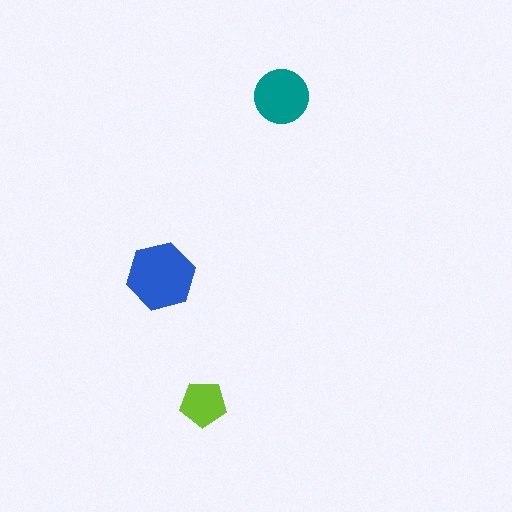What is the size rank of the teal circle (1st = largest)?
2nd.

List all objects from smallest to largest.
The lime pentagon, the teal circle, the blue hexagon.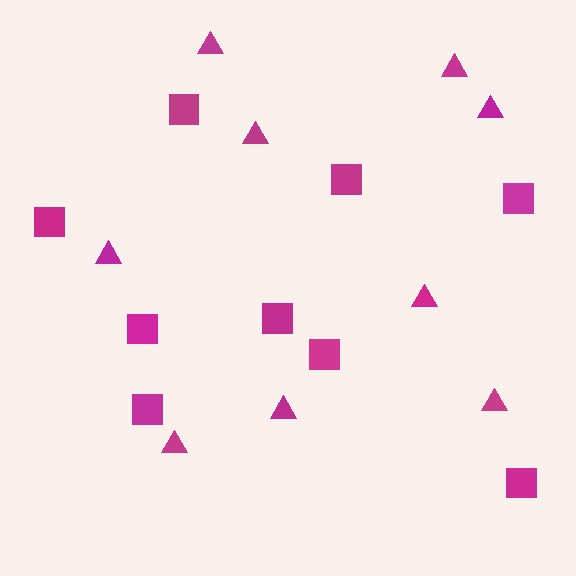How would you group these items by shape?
There are 2 groups: one group of squares (9) and one group of triangles (9).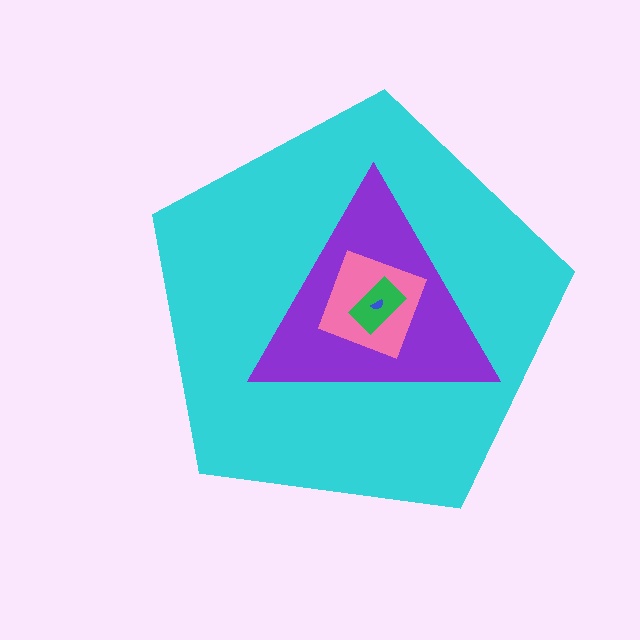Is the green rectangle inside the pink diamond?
Yes.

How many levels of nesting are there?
5.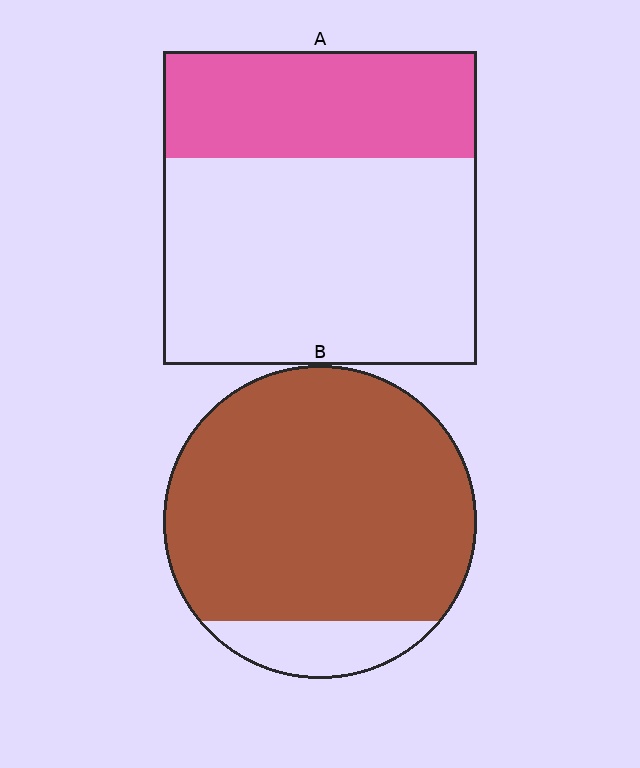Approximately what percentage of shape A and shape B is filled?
A is approximately 35% and B is approximately 85%.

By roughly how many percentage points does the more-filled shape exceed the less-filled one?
By roughly 55 percentage points (B over A).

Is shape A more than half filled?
No.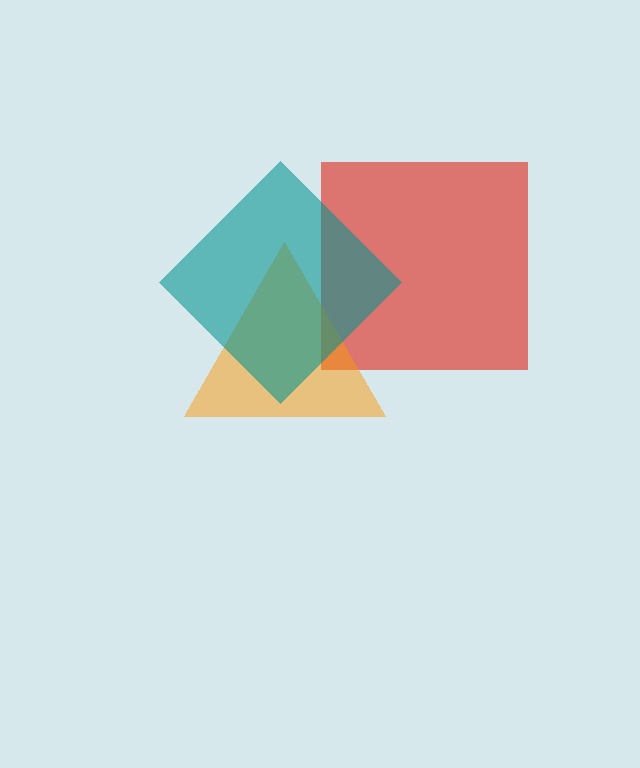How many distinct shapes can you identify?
There are 3 distinct shapes: a red square, an orange triangle, a teal diamond.